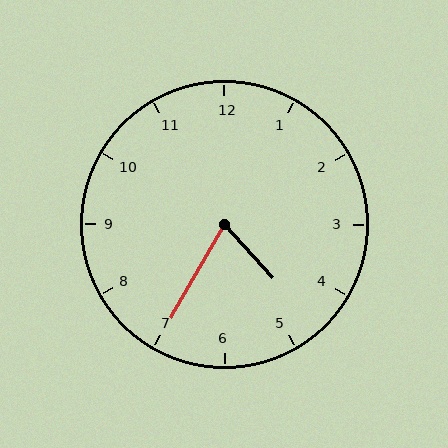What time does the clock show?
4:35.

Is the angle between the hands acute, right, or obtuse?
It is acute.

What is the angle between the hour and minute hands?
Approximately 72 degrees.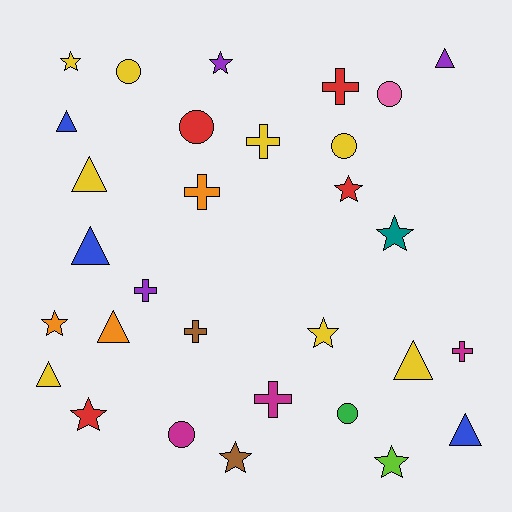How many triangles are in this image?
There are 8 triangles.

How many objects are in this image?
There are 30 objects.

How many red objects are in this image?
There are 4 red objects.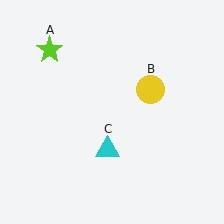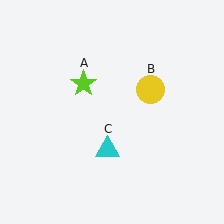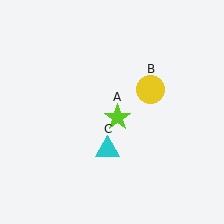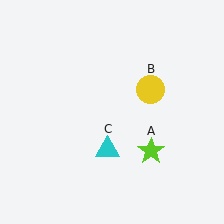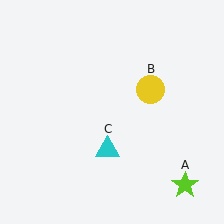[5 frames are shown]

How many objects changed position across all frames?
1 object changed position: lime star (object A).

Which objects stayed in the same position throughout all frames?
Yellow circle (object B) and cyan triangle (object C) remained stationary.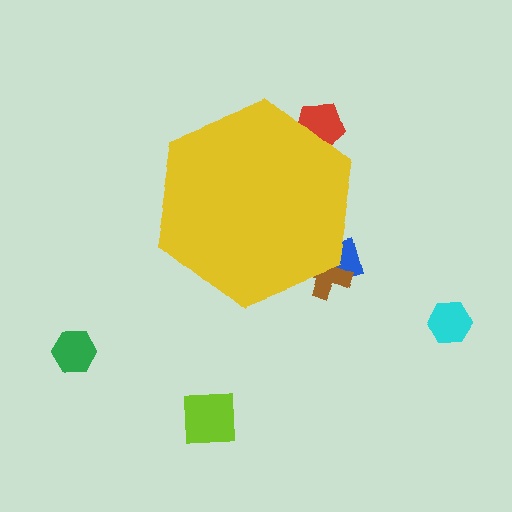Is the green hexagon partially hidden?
No, the green hexagon is fully visible.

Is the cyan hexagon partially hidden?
No, the cyan hexagon is fully visible.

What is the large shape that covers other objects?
A yellow hexagon.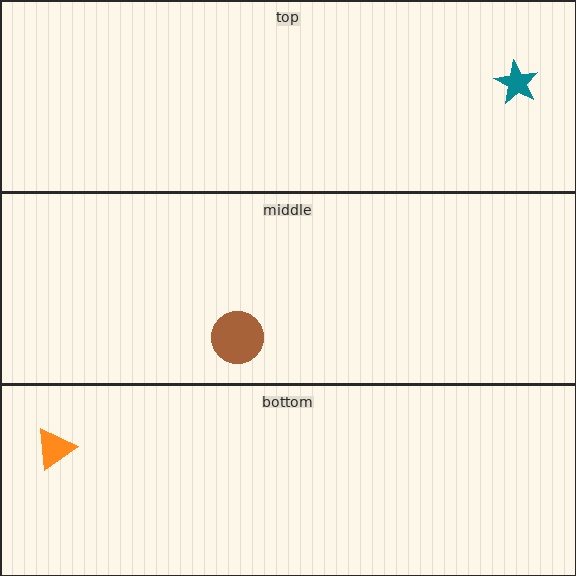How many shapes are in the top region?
1.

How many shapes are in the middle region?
1.